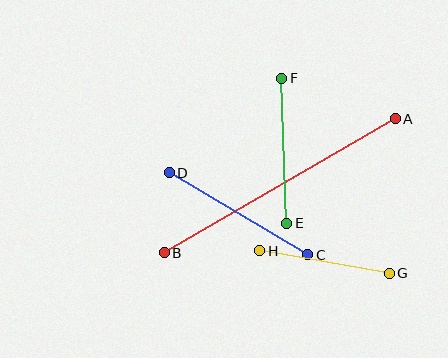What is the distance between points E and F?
The distance is approximately 145 pixels.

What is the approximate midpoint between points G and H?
The midpoint is at approximately (324, 262) pixels.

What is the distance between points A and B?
The distance is approximately 267 pixels.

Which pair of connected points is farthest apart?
Points A and B are farthest apart.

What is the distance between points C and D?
The distance is approximately 161 pixels.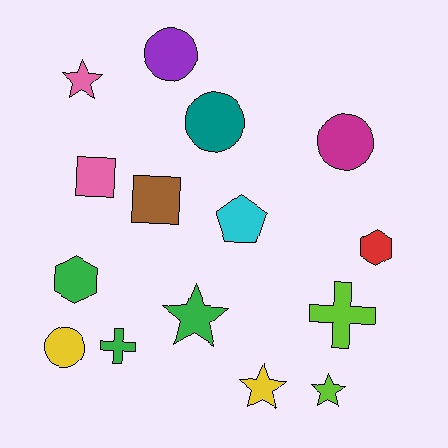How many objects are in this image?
There are 15 objects.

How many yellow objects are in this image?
There are 2 yellow objects.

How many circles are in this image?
There are 4 circles.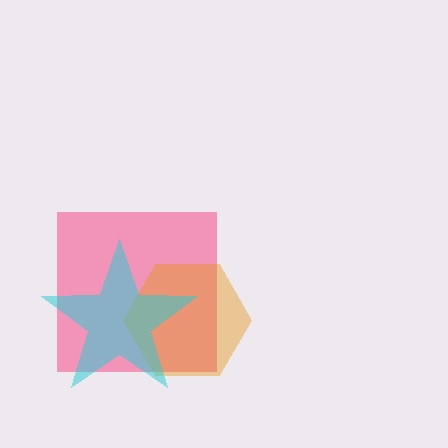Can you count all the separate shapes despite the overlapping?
Yes, there are 3 separate shapes.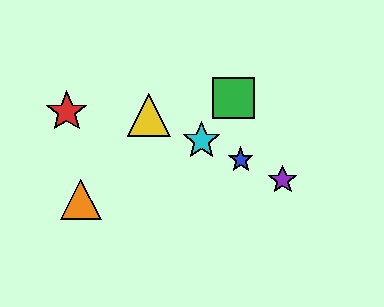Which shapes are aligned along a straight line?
The blue star, the yellow triangle, the purple star, the cyan star are aligned along a straight line.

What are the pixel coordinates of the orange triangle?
The orange triangle is at (81, 200).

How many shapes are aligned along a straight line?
4 shapes (the blue star, the yellow triangle, the purple star, the cyan star) are aligned along a straight line.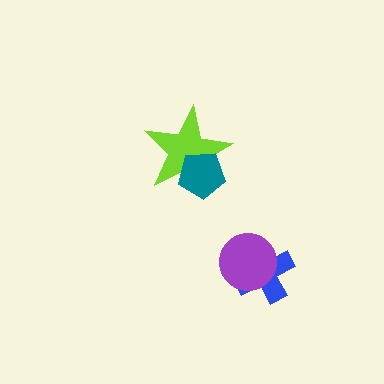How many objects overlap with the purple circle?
1 object overlaps with the purple circle.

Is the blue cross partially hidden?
Yes, it is partially covered by another shape.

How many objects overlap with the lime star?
1 object overlaps with the lime star.